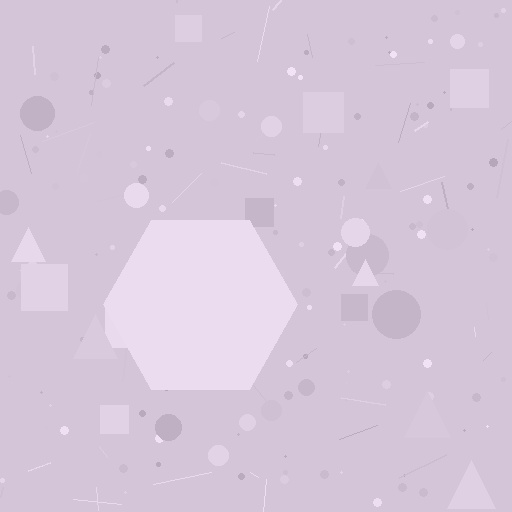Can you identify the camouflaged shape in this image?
The camouflaged shape is a hexagon.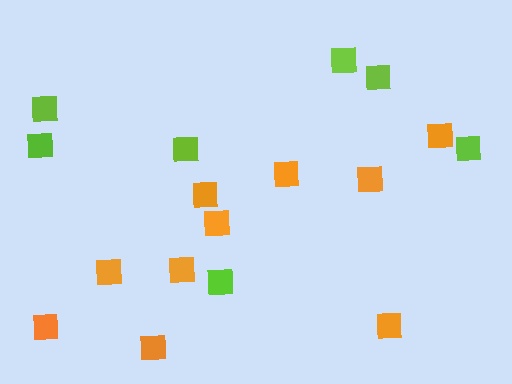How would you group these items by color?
There are 2 groups: one group of lime squares (7) and one group of orange squares (10).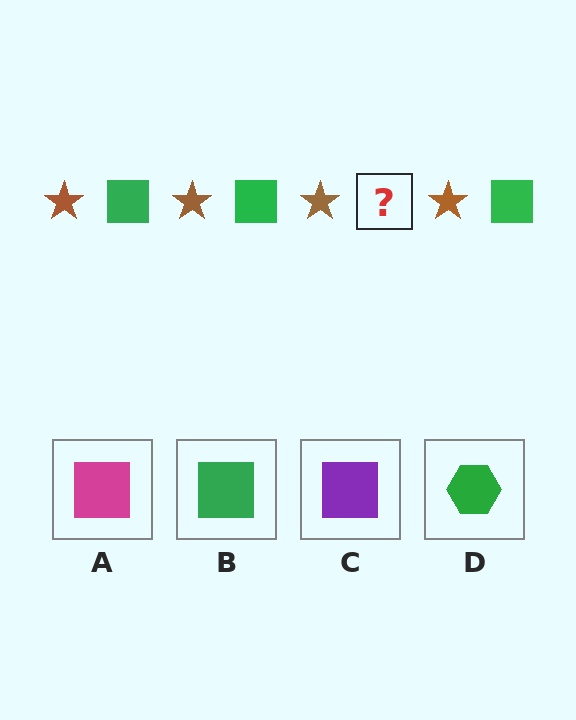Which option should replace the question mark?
Option B.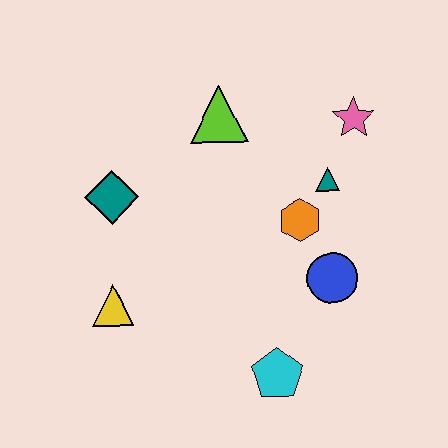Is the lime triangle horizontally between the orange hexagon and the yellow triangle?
Yes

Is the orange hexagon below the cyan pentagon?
No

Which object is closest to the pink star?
The teal triangle is closest to the pink star.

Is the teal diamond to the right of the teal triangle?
No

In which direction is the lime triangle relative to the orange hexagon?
The lime triangle is above the orange hexagon.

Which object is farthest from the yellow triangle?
The pink star is farthest from the yellow triangle.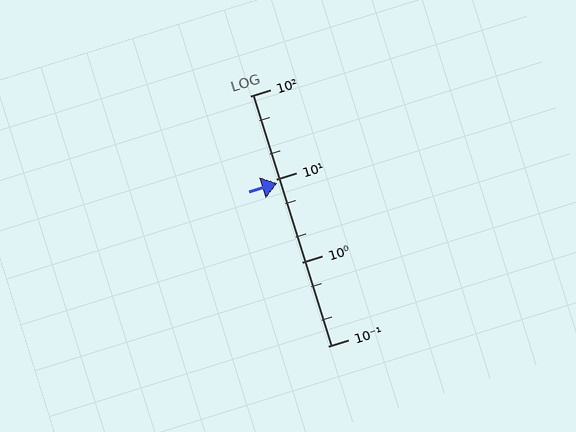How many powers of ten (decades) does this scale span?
The scale spans 3 decades, from 0.1 to 100.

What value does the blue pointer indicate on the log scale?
The pointer indicates approximately 9.